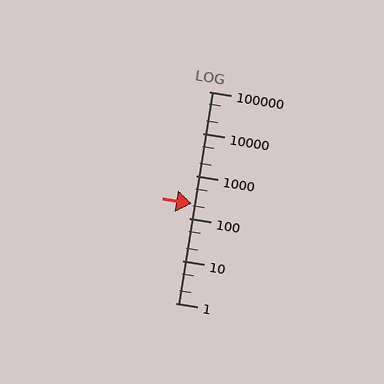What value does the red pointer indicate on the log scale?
The pointer indicates approximately 220.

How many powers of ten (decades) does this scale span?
The scale spans 5 decades, from 1 to 100000.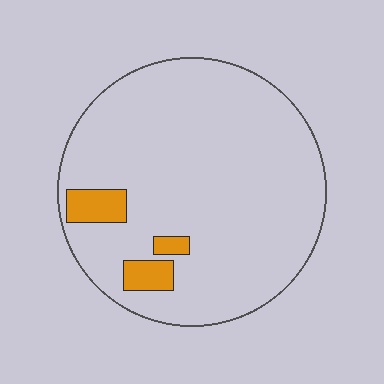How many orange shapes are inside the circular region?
3.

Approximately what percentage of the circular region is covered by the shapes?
Approximately 10%.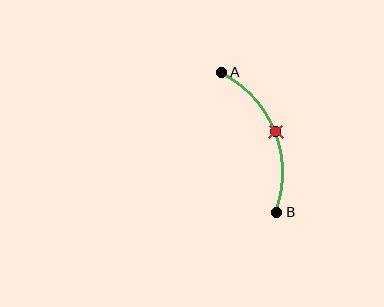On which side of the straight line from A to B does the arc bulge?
The arc bulges to the right of the straight line connecting A and B.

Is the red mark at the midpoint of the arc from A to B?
Yes. The red mark lies on the arc at equal arc-length from both A and B — it is the arc midpoint.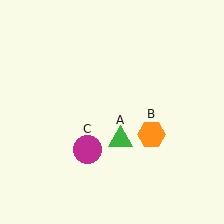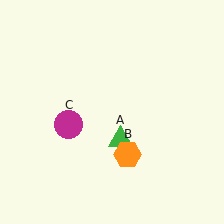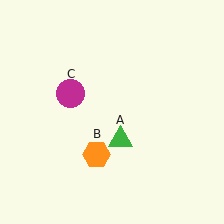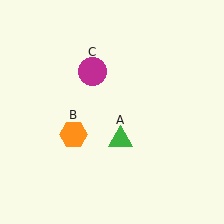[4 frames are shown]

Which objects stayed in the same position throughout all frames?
Green triangle (object A) remained stationary.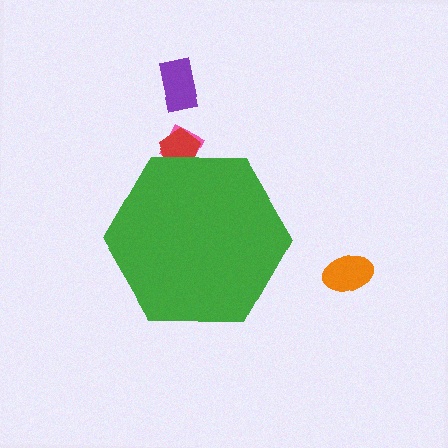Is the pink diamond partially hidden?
Yes, the pink diamond is partially hidden behind the green hexagon.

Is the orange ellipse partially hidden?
No, the orange ellipse is fully visible.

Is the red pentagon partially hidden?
Yes, the red pentagon is partially hidden behind the green hexagon.